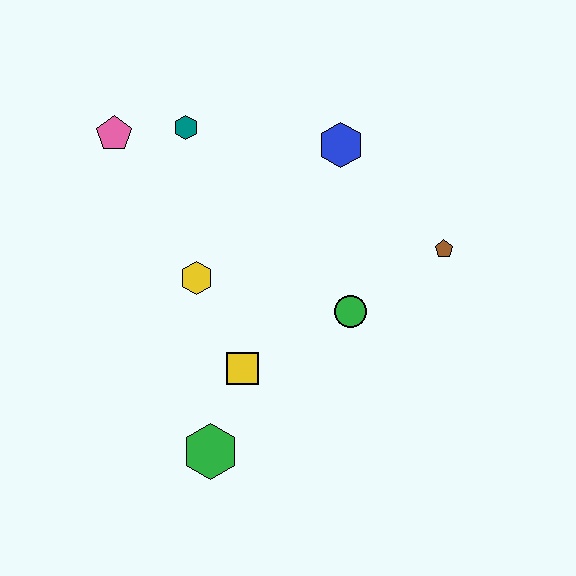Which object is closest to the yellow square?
The green hexagon is closest to the yellow square.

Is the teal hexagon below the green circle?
No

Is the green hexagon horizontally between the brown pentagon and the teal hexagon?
Yes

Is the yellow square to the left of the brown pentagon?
Yes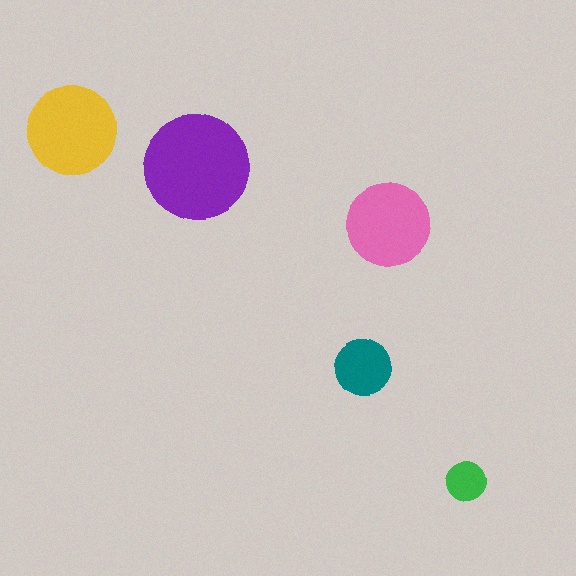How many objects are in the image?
There are 5 objects in the image.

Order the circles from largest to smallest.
the purple one, the yellow one, the pink one, the teal one, the green one.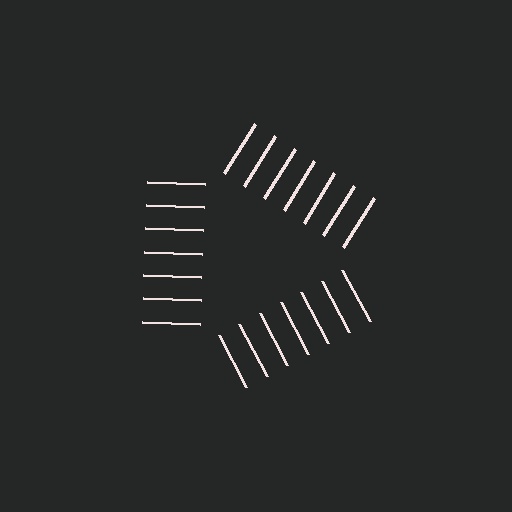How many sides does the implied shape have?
3 sides — the line-ends trace a triangle.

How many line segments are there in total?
21 — 7 along each of the 3 edges.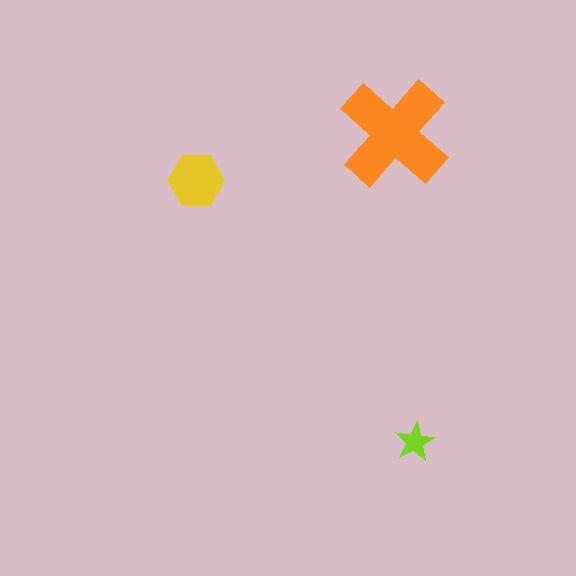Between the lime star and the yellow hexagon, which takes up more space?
The yellow hexagon.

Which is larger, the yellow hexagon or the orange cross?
The orange cross.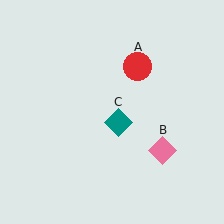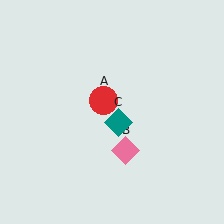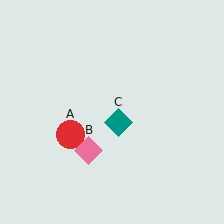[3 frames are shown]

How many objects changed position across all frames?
2 objects changed position: red circle (object A), pink diamond (object B).